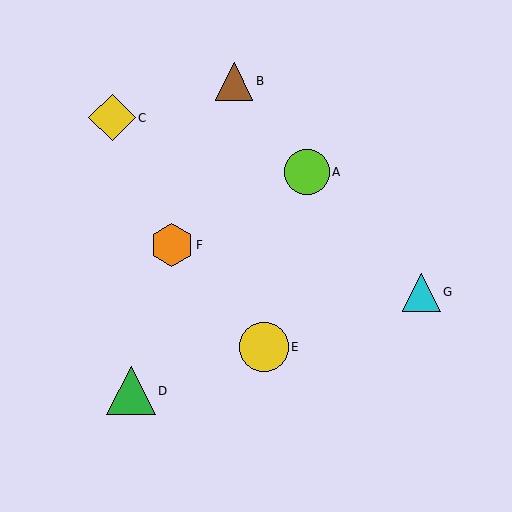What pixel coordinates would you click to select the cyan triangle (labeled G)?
Click at (421, 292) to select the cyan triangle G.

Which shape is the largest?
The yellow circle (labeled E) is the largest.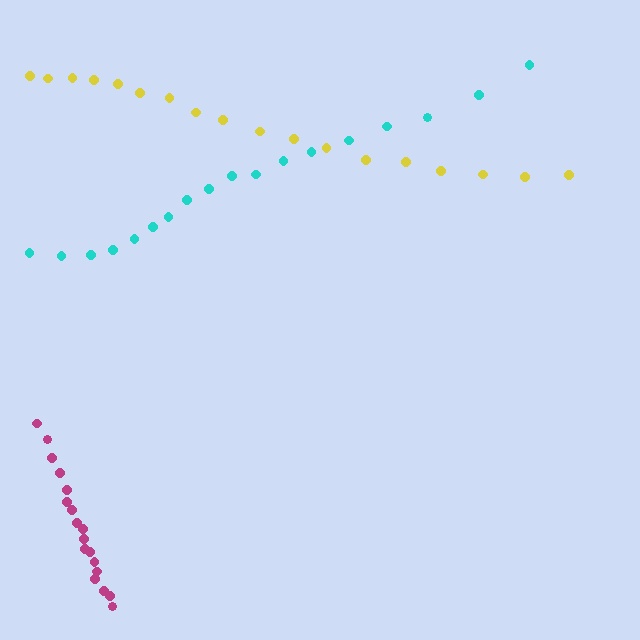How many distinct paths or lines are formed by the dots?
There are 3 distinct paths.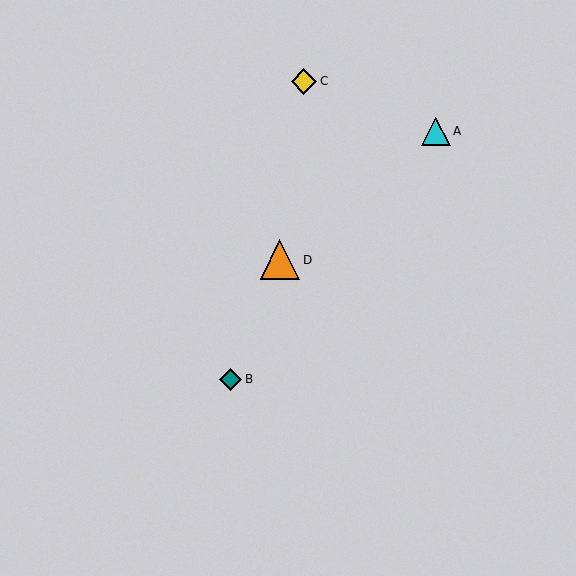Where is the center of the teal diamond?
The center of the teal diamond is at (231, 379).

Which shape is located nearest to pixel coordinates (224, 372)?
The teal diamond (labeled B) at (231, 379) is nearest to that location.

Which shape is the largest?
The orange triangle (labeled D) is the largest.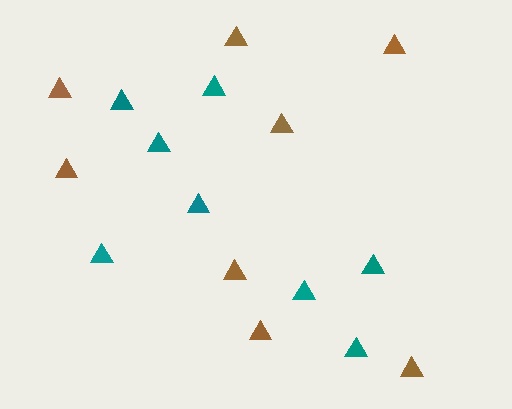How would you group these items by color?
There are 2 groups: one group of teal triangles (8) and one group of brown triangles (8).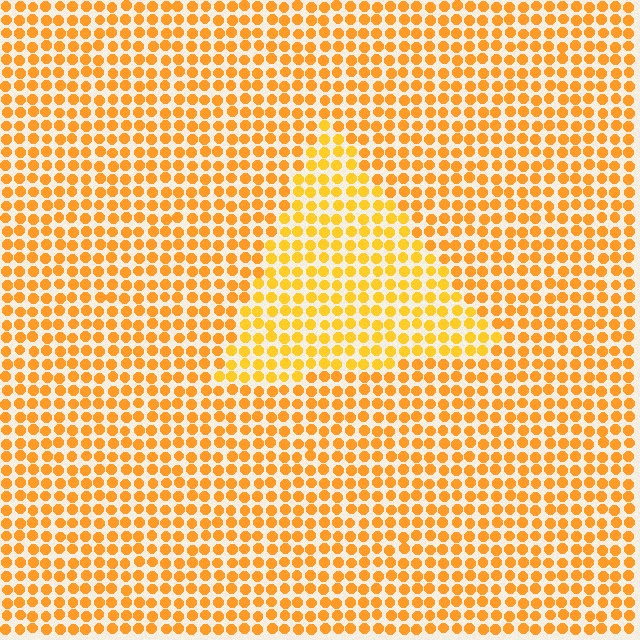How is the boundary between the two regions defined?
The boundary is defined purely by a slight shift in hue (about 14 degrees). Spacing, size, and orientation are identical on both sides.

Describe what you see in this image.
The image is filled with small orange elements in a uniform arrangement. A triangle-shaped region is visible where the elements are tinted to a slightly different hue, forming a subtle color boundary.